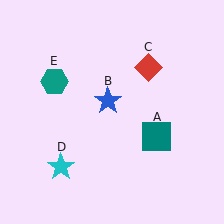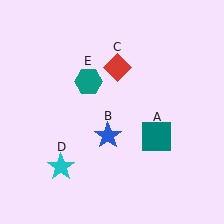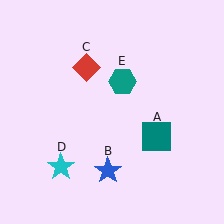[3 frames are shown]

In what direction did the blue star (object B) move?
The blue star (object B) moved down.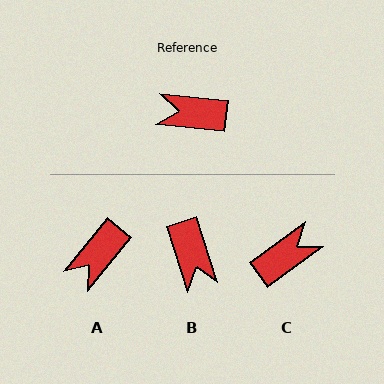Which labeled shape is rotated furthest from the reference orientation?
C, about 138 degrees away.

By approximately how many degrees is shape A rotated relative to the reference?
Approximately 56 degrees counter-clockwise.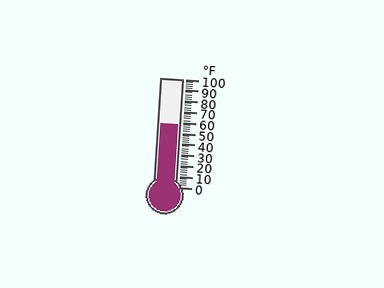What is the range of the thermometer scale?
The thermometer scale ranges from 0°F to 100°F.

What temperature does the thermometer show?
The thermometer shows approximately 58°F.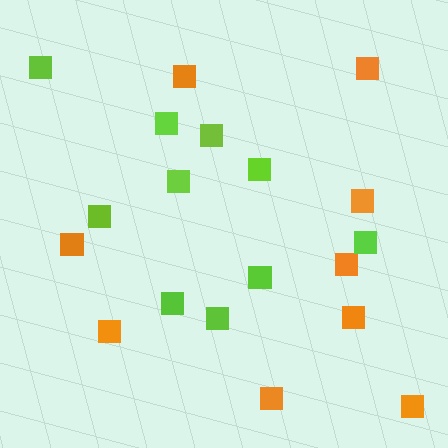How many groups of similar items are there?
There are 2 groups: one group of orange squares (9) and one group of lime squares (10).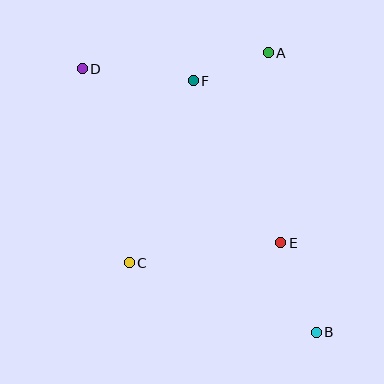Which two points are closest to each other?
Points A and F are closest to each other.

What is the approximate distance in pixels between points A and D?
The distance between A and D is approximately 187 pixels.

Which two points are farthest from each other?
Points B and D are farthest from each other.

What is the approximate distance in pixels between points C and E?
The distance between C and E is approximately 153 pixels.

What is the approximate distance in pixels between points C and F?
The distance between C and F is approximately 193 pixels.